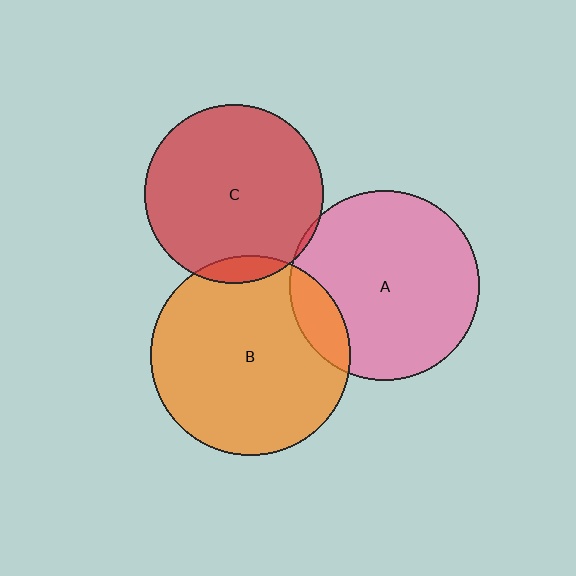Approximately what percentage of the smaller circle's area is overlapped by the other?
Approximately 15%.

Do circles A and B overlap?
Yes.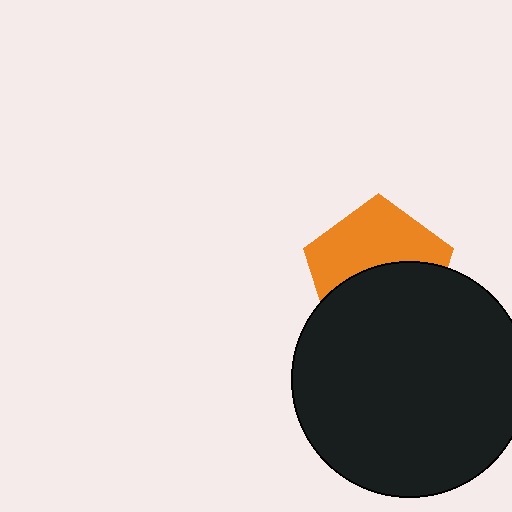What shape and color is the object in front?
The object in front is a black circle.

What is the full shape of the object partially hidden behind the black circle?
The partially hidden object is an orange pentagon.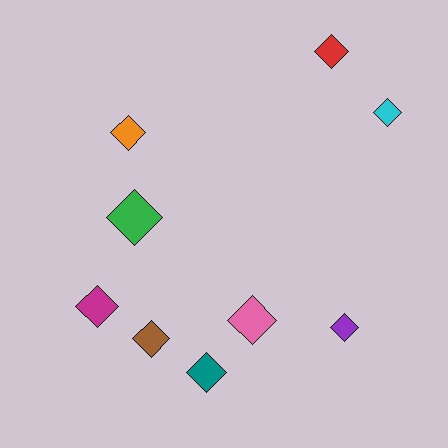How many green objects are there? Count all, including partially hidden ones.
There is 1 green object.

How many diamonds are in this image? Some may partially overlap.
There are 9 diamonds.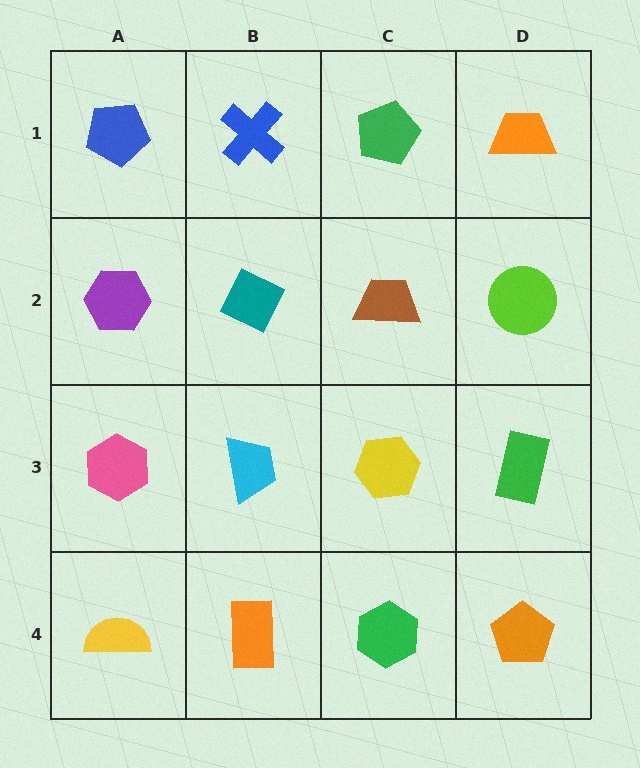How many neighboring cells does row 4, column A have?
2.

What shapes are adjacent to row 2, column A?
A blue pentagon (row 1, column A), a pink hexagon (row 3, column A), a teal diamond (row 2, column B).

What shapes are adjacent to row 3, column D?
A lime circle (row 2, column D), an orange pentagon (row 4, column D), a yellow hexagon (row 3, column C).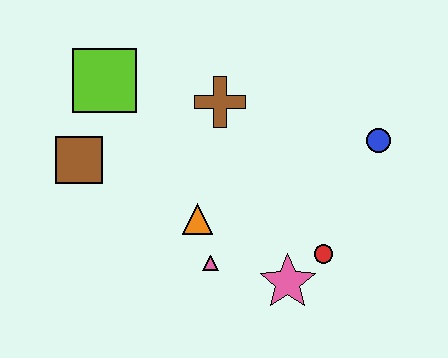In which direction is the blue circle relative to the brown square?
The blue circle is to the right of the brown square.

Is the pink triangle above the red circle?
No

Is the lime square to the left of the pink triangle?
Yes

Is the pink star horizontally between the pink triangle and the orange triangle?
No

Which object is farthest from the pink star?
The lime square is farthest from the pink star.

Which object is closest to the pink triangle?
The orange triangle is closest to the pink triangle.